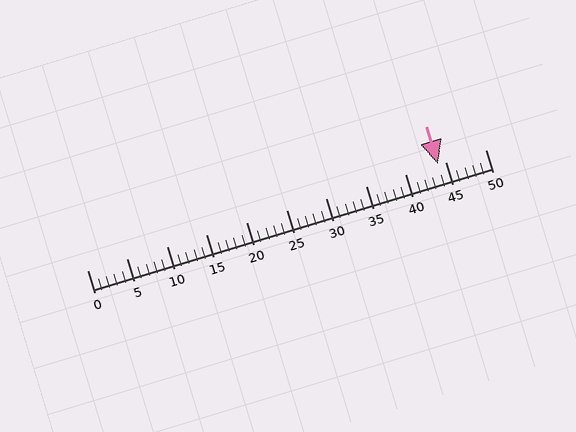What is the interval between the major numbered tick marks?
The major tick marks are spaced 5 units apart.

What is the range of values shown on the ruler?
The ruler shows values from 0 to 50.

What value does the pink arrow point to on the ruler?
The pink arrow points to approximately 44.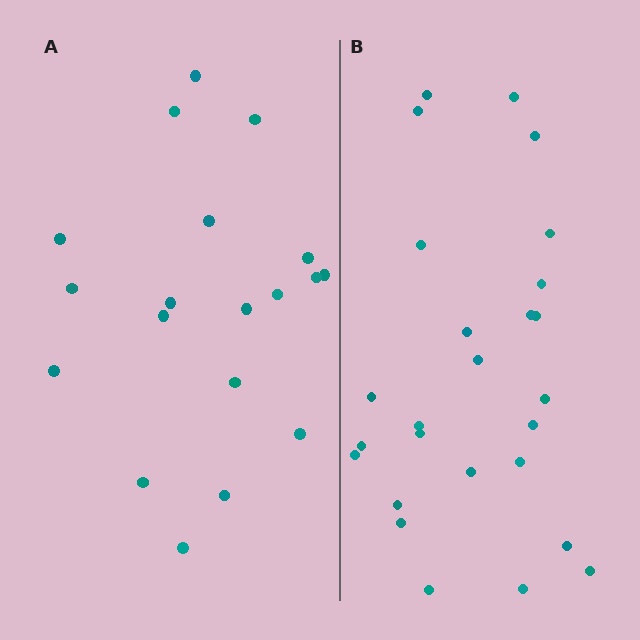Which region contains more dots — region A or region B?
Region B (the right region) has more dots.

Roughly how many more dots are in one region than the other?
Region B has roughly 8 or so more dots than region A.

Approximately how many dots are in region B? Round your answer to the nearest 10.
About 30 dots. (The exact count is 26, which rounds to 30.)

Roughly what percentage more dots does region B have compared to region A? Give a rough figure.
About 35% more.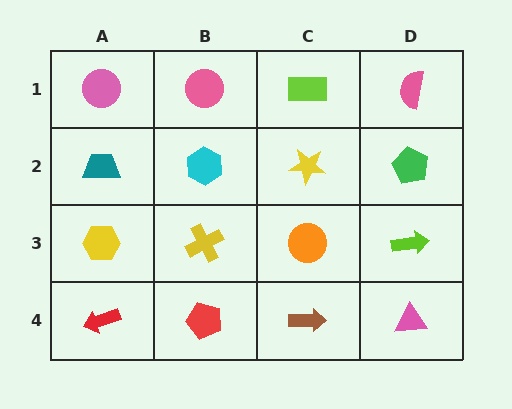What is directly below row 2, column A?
A yellow hexagon.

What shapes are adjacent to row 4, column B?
A yellow cross (row 3, column B), a red arrow (row 4, column A), a brown arrow (row 4, column C).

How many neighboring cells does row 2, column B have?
4.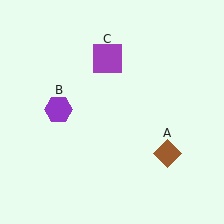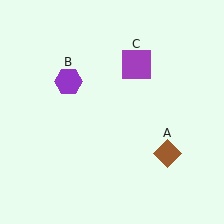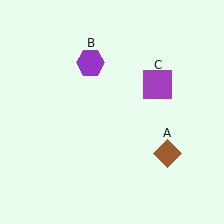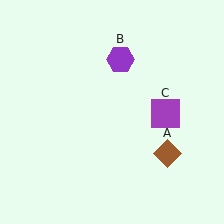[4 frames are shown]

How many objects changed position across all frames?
2 objects changed position: purple hexagon (object B), purple square (object C).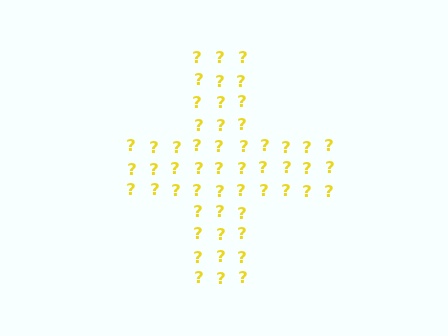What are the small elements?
The small elements are question marks.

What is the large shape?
The large shape is a cross.